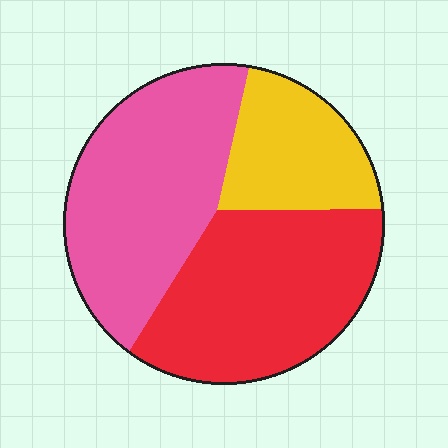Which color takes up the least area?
Yellow, at roughly 20%.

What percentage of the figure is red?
Red covers 39% of the figure.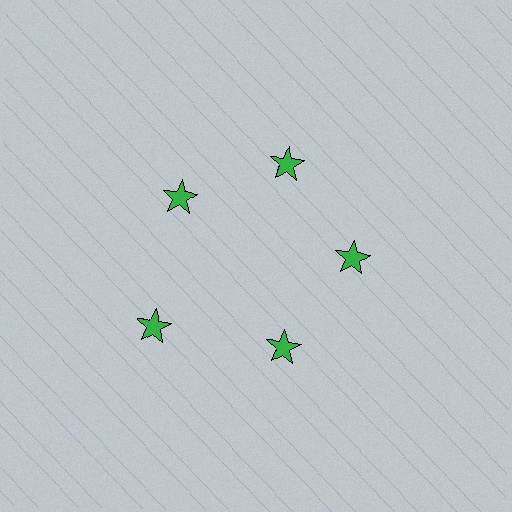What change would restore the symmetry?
The symmetry would be restored by moving it inward, back onto the ring so that all 5 stars sit at equal angles and equal distance from the center.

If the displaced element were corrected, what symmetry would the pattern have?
It would have 5-fold rotational symmetry — the pattern would map onto itself every 72 degrees.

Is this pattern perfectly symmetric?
No. The 5 green stars are arranged in a ring, but one element near the 8 o'clock position is pushed outward from the center, breaking the 5-fold rotational symmetry.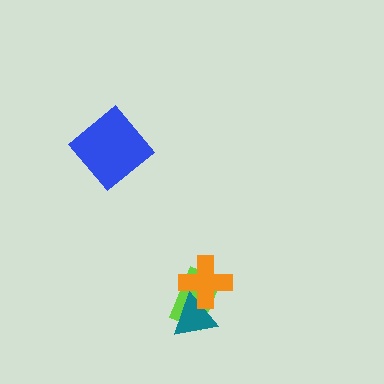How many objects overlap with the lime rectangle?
2 objects overlap with the lime rectangle.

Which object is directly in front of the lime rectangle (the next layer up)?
The teal triangle is directly in front of the lime rectangle.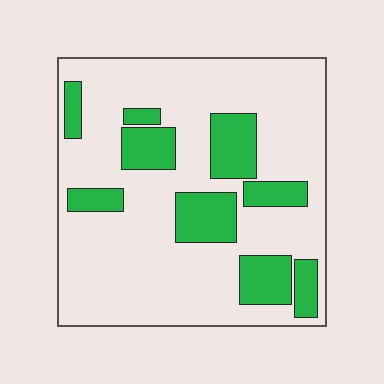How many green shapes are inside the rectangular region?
9.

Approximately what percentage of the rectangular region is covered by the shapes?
Approximately 25%.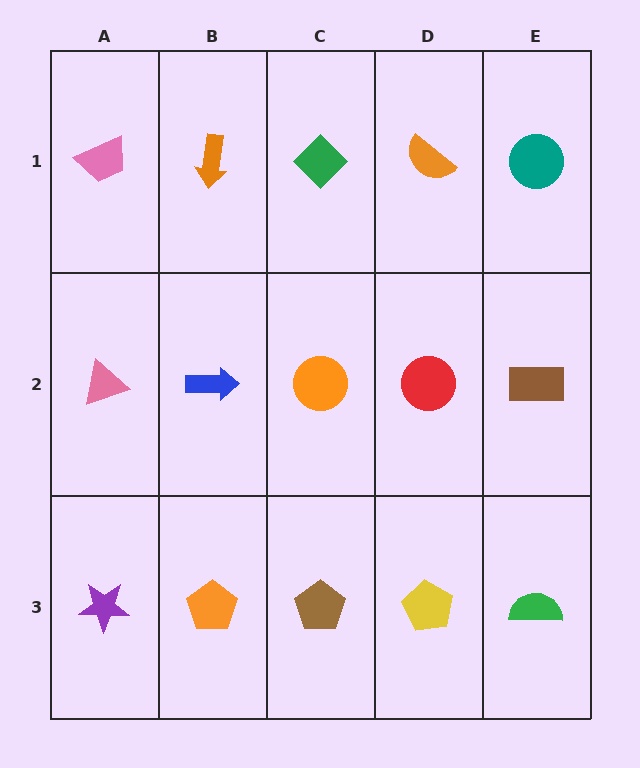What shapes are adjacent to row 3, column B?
A blue arrow (row 2, column B), a purple star (row 3, column A), a brown pentagon (row 3, column C).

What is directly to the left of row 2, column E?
A red circle.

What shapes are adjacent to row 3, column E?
A brown rectangle (row 2, column E), a yellow pentagon (row 3, column D).